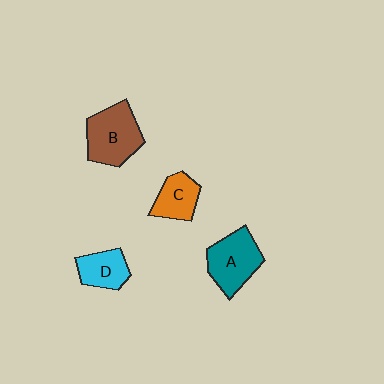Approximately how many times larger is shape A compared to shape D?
Approximately 1.5 times.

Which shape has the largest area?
Shape B (brown).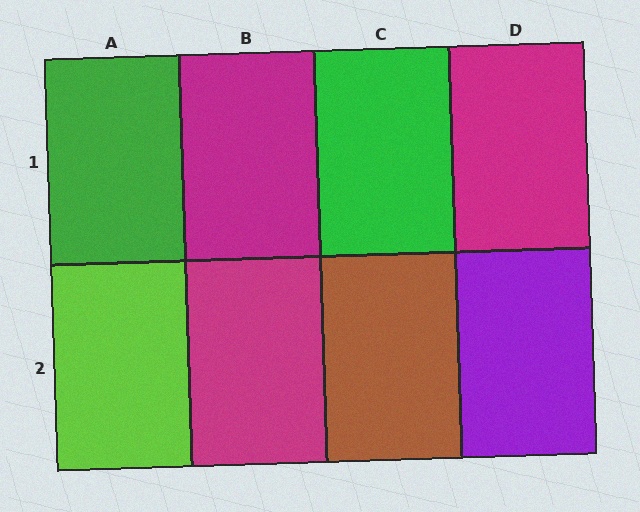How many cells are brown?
1 cell is brown.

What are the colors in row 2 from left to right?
Lime, magenta, brown, purple.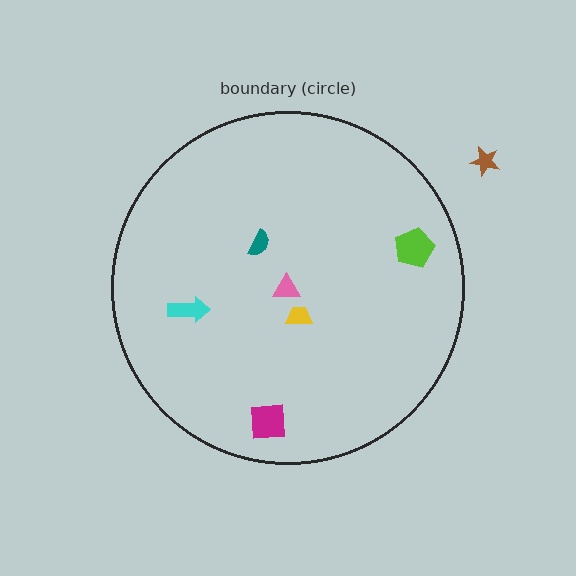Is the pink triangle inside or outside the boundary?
Inside.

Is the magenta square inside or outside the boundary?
Inside.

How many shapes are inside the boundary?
6 inside, 1 outside.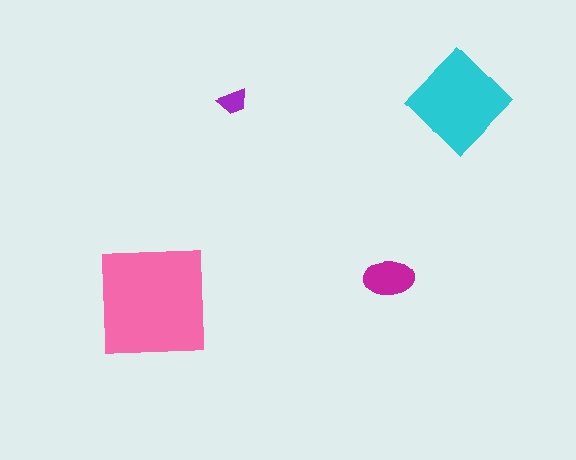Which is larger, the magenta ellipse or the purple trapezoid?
The magenta ellipse.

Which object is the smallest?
The purple trapezoid.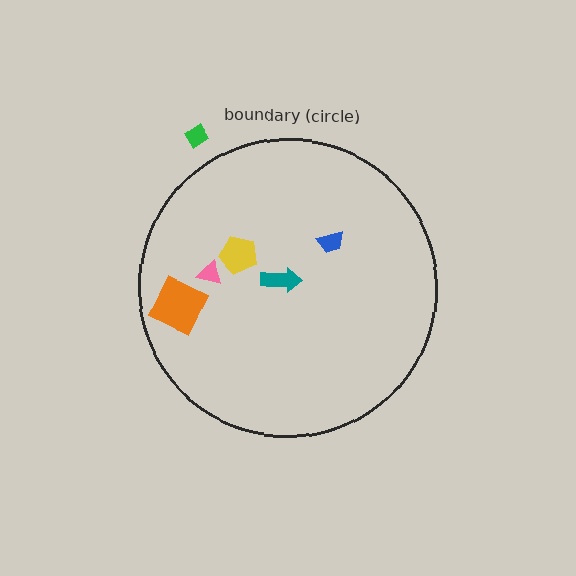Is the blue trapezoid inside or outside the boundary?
Inside.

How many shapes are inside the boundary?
5 inside, 1 outside.